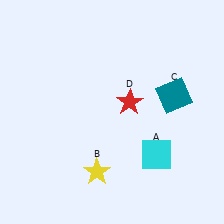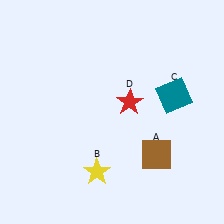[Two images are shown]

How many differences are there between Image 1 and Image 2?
There is 1 difference between the two images.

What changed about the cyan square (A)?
In Image 1, A is cyan. In Image 2, it changed to brown.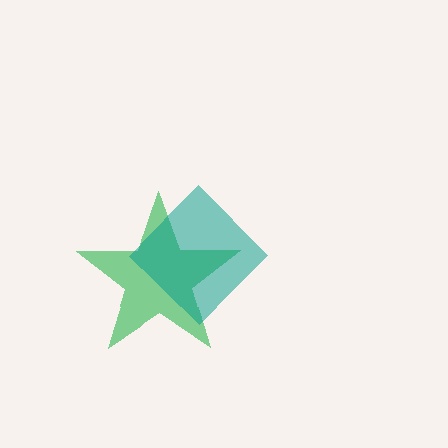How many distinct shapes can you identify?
There are 2 distinct shapes: a green star, a teal diamond.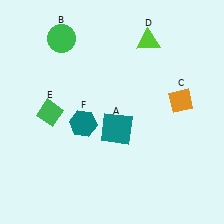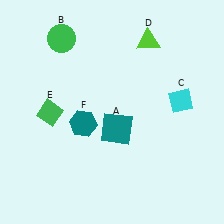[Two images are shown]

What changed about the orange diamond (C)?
In Image 1, C is orange. In Image 2, it changed to cyan.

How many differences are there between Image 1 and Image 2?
There is 1 difference between the two images.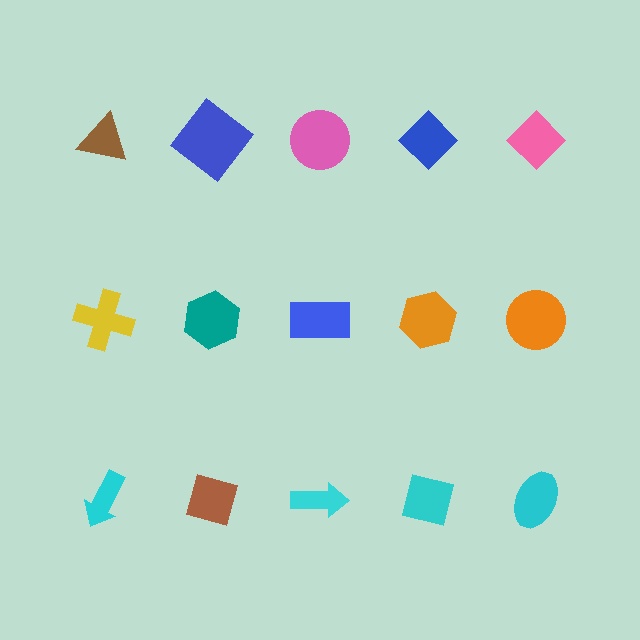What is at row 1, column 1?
A brown triangle.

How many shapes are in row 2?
5 shapes.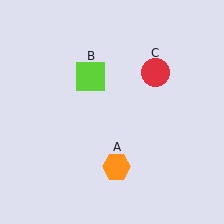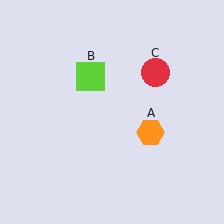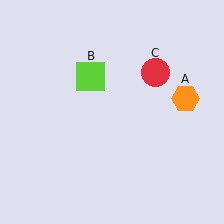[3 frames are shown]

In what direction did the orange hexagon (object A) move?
The orange hexagon (object A) moved up and to the right.